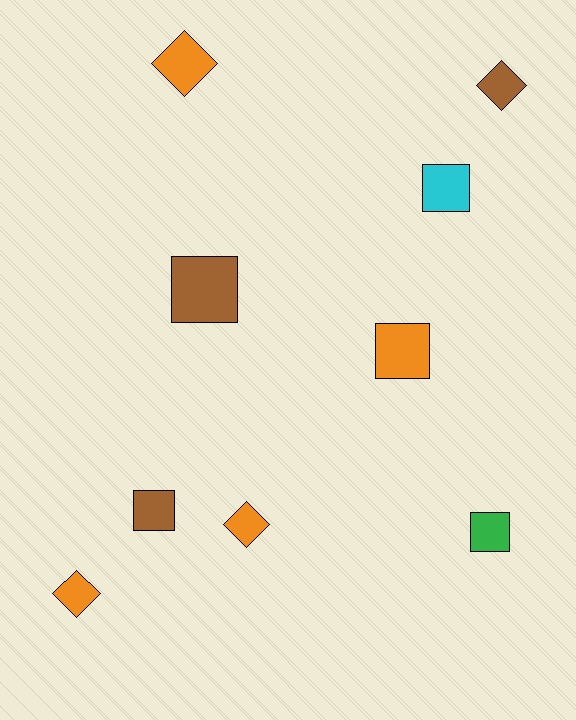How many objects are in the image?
There are 9 objects.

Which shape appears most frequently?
Square, with 5 objects.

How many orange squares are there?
There is 1 orange square.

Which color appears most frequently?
Orange, with 4 objects.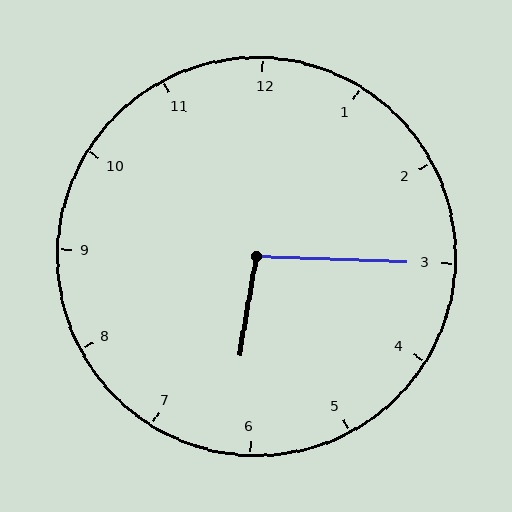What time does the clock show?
6:15.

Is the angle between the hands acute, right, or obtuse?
It is obtuse.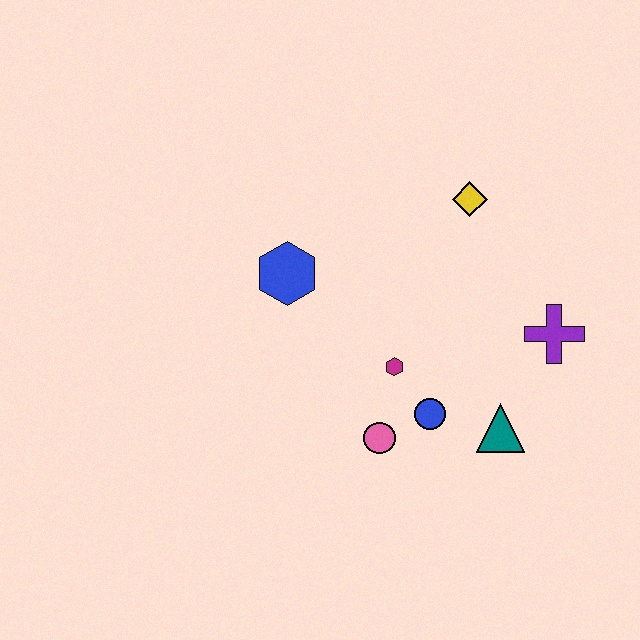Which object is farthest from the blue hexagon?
The purple cross is farthest from the blue hexagon.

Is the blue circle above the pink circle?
Yes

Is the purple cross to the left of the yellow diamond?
No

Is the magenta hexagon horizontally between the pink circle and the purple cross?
Yes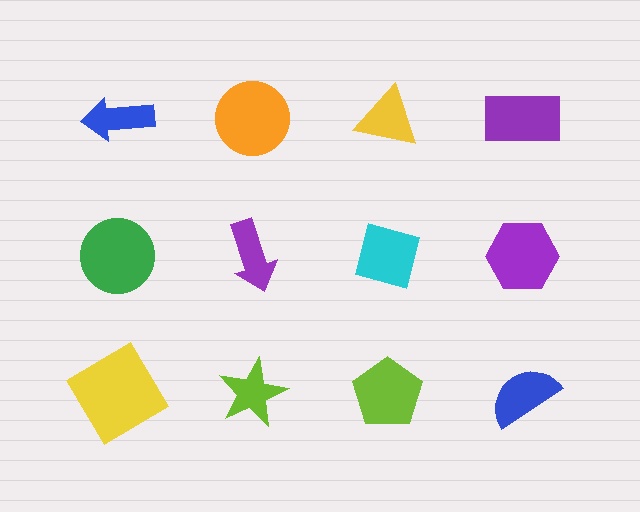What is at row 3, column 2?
A lime star.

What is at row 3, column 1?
A yellow diamond.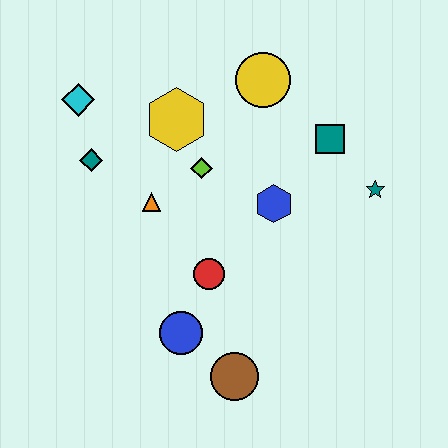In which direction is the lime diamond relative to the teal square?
The lime diamond is to the left of the teal square.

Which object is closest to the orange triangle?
The lime diamond is closest to the orange triangle.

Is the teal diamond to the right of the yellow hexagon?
No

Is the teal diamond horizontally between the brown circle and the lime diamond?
No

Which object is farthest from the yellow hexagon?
The brown circle is farthest from the yellow hexagon.